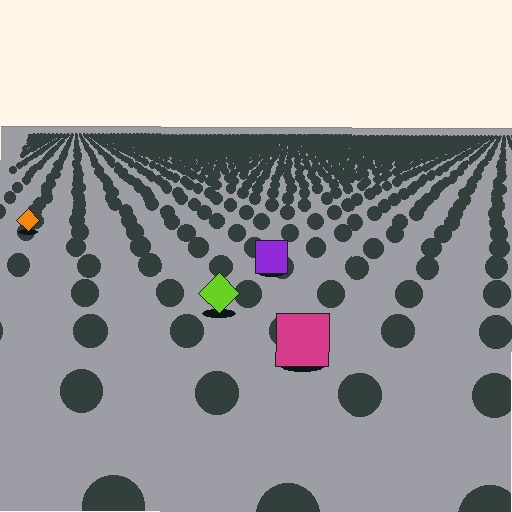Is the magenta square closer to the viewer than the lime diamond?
Yes. The magenta square is closer — you can tell from the texture gradient: the ground texture is coarser near it.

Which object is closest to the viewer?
The magenta square is closest. The texture marks near it are larger and more spread out.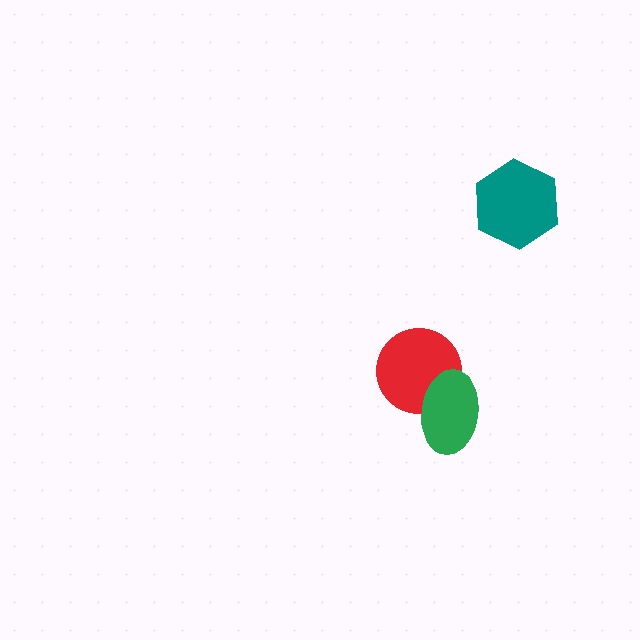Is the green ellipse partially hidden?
No, no other shape covers it.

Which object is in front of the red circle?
The green ellipse is in front of the red circle.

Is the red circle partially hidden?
Yes, it is partially covered by another shape.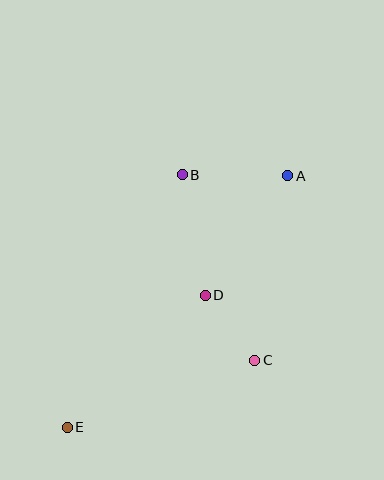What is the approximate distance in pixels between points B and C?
The distance between B and C is approximately 199 pixels.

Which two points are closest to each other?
Points C and D are closest to each other.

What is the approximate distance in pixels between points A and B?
The distance between A and B is approximately 106 pixels.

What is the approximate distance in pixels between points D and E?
The distance between D and E is approximately 191 pixels.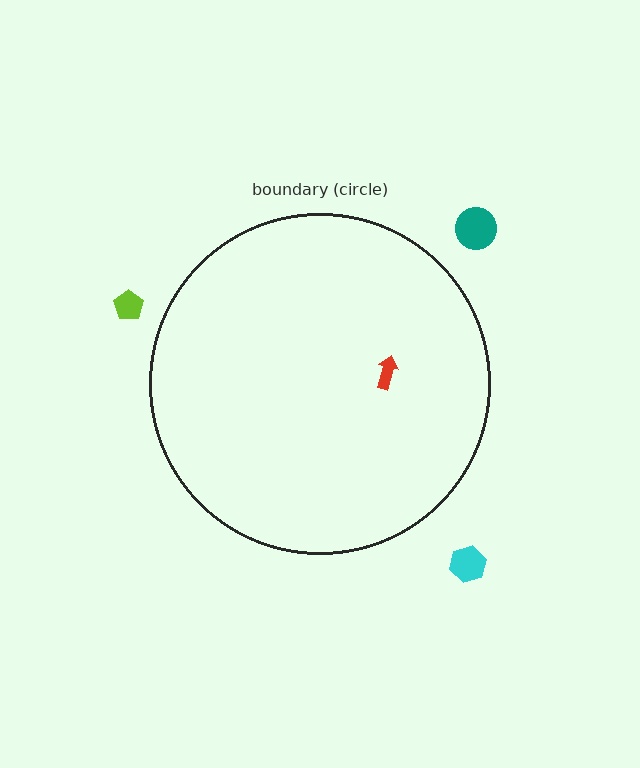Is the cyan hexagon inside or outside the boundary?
Outside.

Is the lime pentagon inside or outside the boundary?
Outside.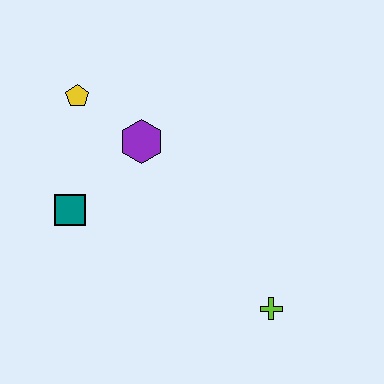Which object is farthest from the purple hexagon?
The lime cross is farthest from the purple hexagon.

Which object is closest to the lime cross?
The purple hexagon is closest to the lime cross.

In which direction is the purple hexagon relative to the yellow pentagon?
The purple hexagon is to the right of the yellow pentagon.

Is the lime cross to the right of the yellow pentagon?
Yes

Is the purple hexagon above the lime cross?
Yes